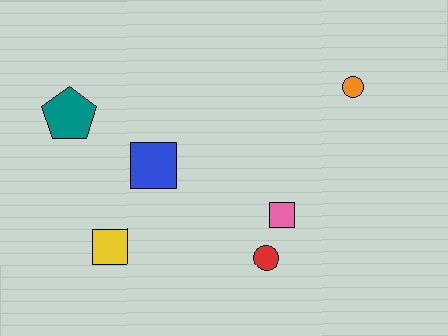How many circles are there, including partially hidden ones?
There are 2 circles.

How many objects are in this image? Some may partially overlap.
There are 6 objects.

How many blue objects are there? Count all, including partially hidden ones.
There is 1 blue object.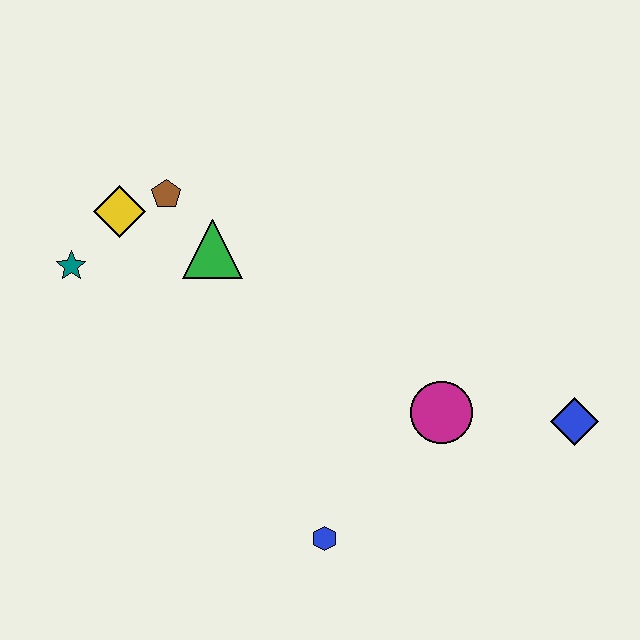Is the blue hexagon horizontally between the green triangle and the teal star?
No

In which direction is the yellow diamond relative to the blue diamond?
The yellow diamond is to the left of the blue diamond.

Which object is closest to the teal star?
The yellow diamond is closest to the teal star.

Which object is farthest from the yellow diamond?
The blue diamond is farthest from the yellow diamond.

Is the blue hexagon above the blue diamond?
No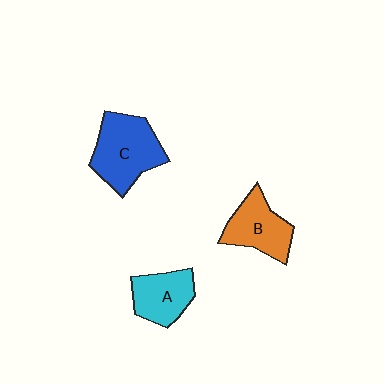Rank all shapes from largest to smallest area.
From largest to smallest: C (blue), B (orange), A (cyan).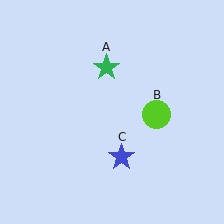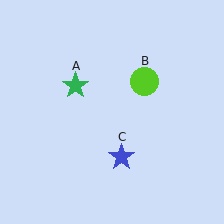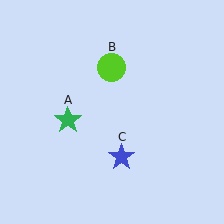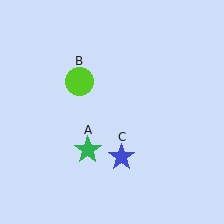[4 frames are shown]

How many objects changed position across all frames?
2 objects changed position: green star (object A), lime circle (object B).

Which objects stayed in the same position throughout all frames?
Blue star (object C) remained stationary.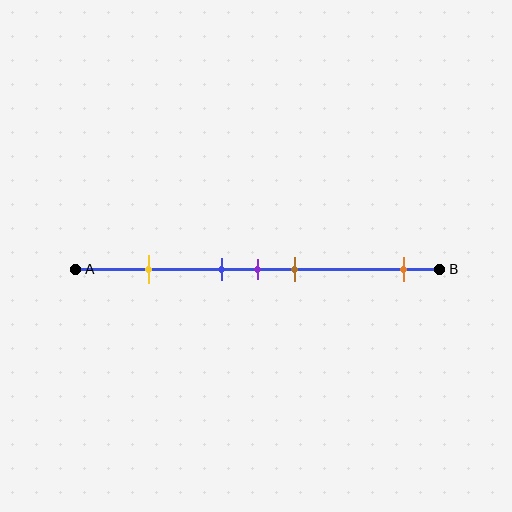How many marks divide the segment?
There are 5 marks dividing the segment.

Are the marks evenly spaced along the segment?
No, the marks are not evenly spaced.